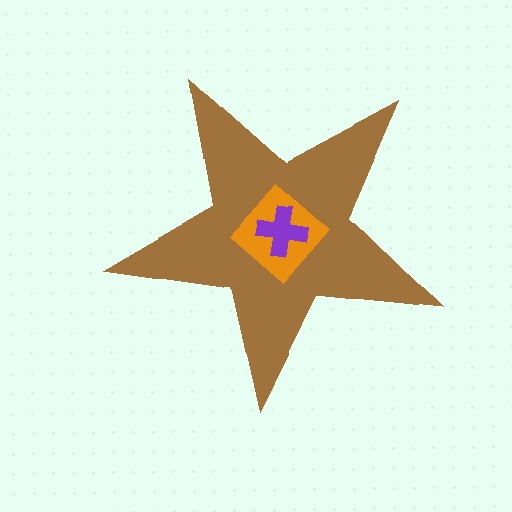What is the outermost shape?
The brown star.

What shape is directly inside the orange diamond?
The purple cross.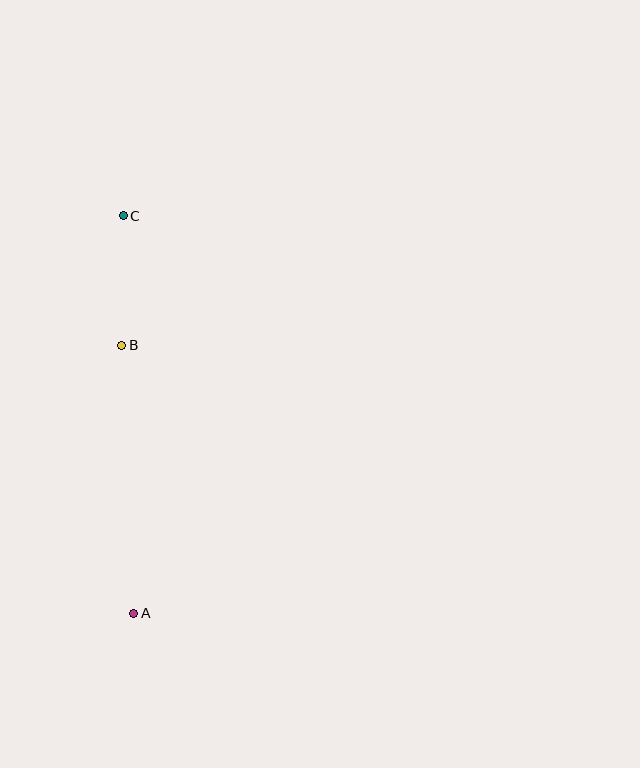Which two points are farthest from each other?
Points A and C are farthest from each other.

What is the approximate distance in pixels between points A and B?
The distance between A and B is approximately 268 pixels.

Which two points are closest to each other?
Points B and C are closest to each other.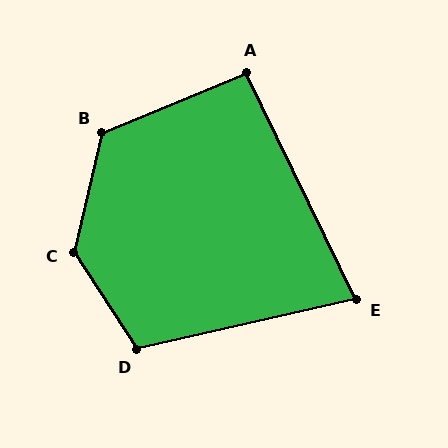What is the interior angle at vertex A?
Approximately 94 degrees (approximately right).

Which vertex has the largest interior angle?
C, at approximately 134 degrees.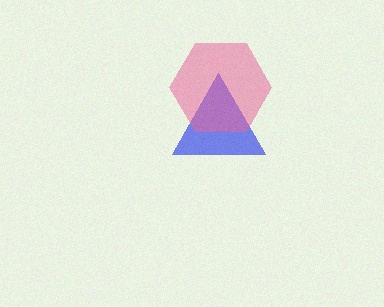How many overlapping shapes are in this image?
There are 2 overlapping shapes in the image.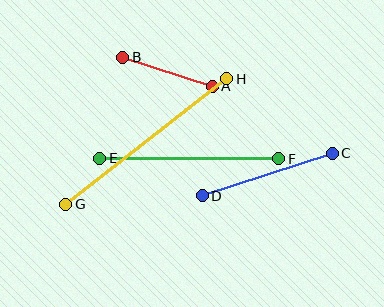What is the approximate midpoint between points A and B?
The midpoint is at approximately (168, 72) pixels.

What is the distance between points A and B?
The distance is approximately 94 pixels.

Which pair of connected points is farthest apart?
Points G and H are farthest apart.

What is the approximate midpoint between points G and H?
The midpoint is at approximately (146, 142) pixels.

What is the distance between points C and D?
The distance is approximately 137 pixels.